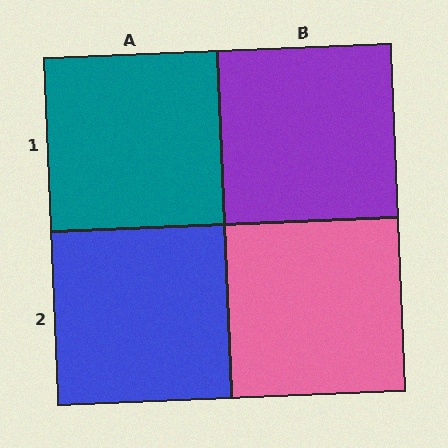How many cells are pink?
1 cell is pink.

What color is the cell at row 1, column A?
Teal.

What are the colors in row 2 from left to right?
Blue, pink.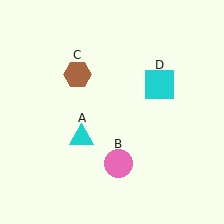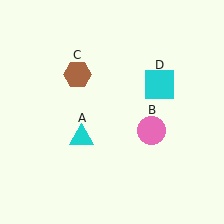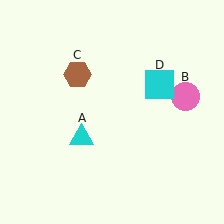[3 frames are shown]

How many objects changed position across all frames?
1 object changed position: pink circle (object B).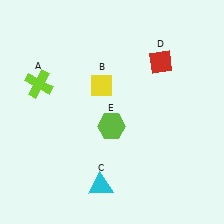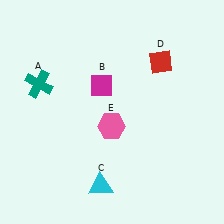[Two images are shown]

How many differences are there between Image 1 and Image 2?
There are 3 differences between the two images.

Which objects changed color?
A changed from lime to teal. B changed from yellow to magenta. E changed from lime to pink.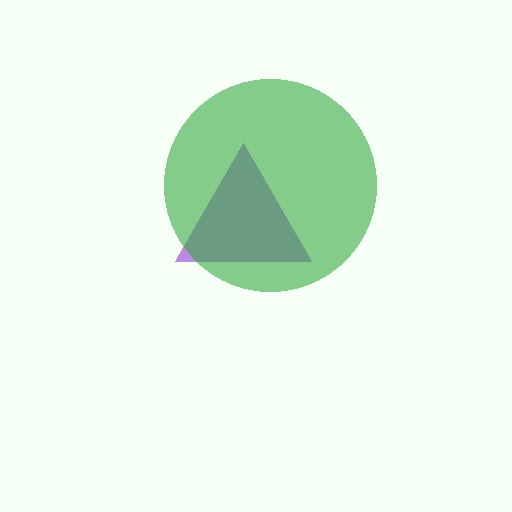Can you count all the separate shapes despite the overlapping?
Yes, there are 2 separate shapes.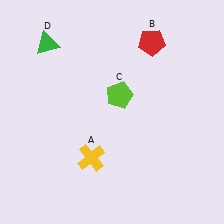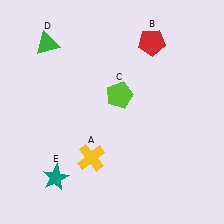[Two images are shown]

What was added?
A teal star (E) was added in Image 2.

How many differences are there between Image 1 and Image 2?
There is 1 difference between the two images.